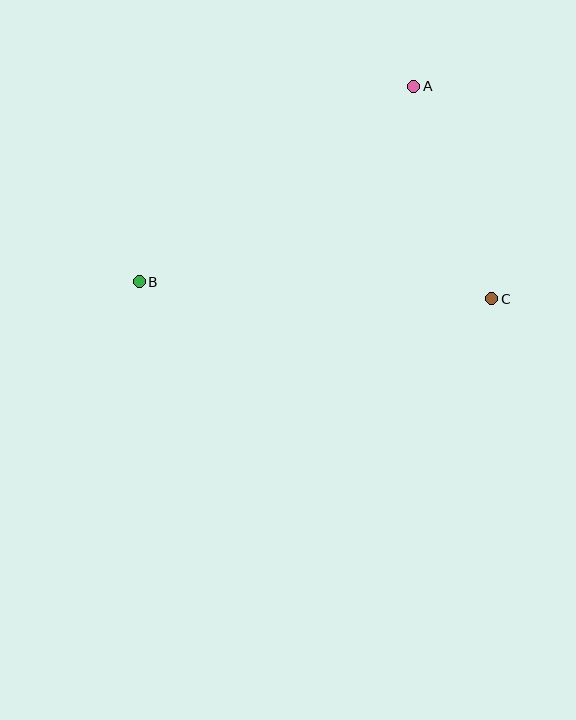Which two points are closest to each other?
Points A and C are closest to each other.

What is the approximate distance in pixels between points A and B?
The distance between A and B is approximately 337 pixels.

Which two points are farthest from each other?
Points B and C are farthest from each other.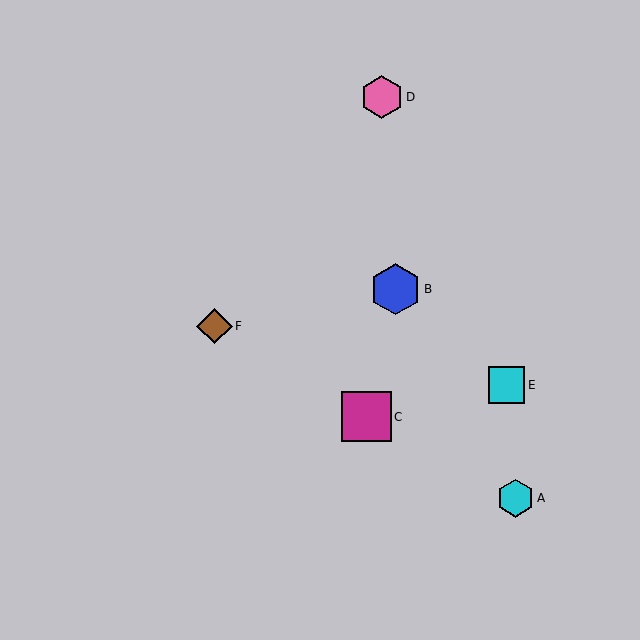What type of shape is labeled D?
Shape D is a pink hexagon.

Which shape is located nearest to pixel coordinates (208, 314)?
The brown diamond (labeled F) at (214, 326) is nearest to that location.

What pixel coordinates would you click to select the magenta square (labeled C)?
Click at (367, 417) to select the magenta square C.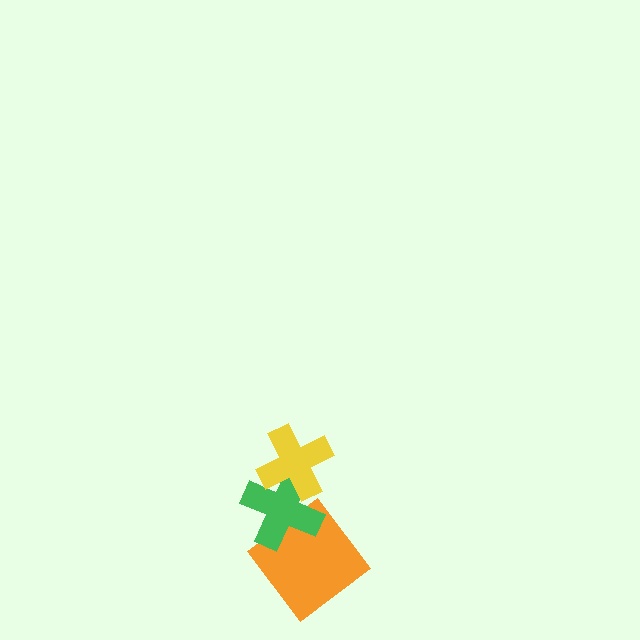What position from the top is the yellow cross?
The yellow cross is 1st from the top.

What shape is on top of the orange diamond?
The green cross is on top of the orange diamond.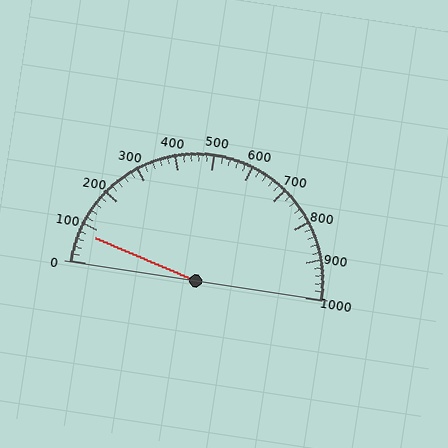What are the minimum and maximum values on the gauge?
The gauge ranges from 0 to 1000.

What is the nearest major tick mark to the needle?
The nearest major tick mark is 100.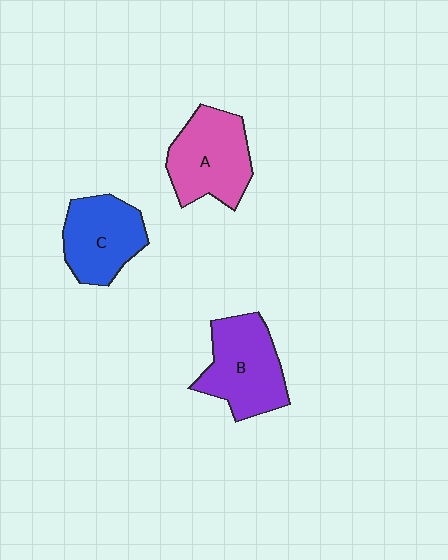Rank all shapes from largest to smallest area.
From largest to smallest: B (purple), A (pink), C (blue).